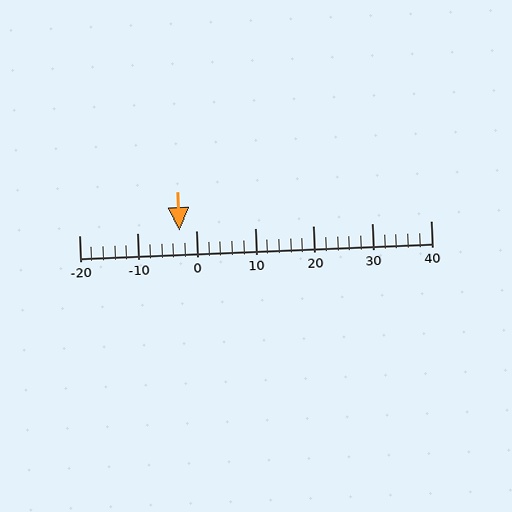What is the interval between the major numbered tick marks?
The major tick marks are spaced 10 units apart.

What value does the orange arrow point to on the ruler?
The orange arrow points to approximately -3.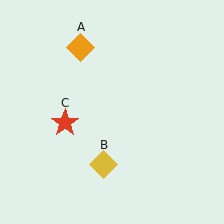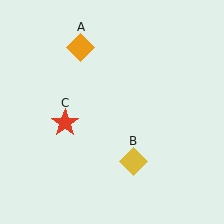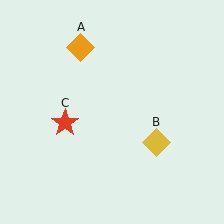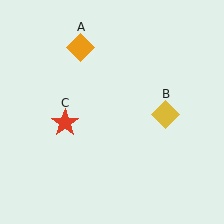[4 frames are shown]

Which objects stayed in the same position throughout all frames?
Orange diamond (object A) and red star (object C) remained stationary.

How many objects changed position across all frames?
1 object changed position: yellow diamond (object B).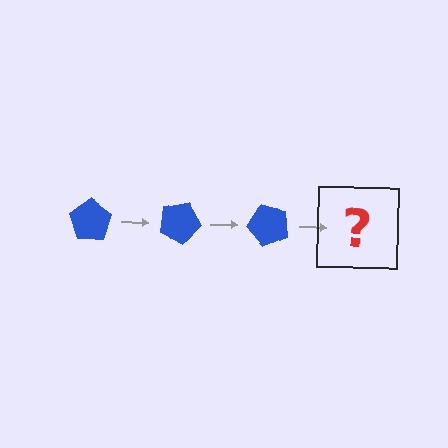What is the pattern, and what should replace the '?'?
The pattern is that the pentagon rotates 25 degrees each step. The '?' should be a blue pentagon rotated 75 degrees.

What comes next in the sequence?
The next element should be a blue pentagon rotated 75 degrees.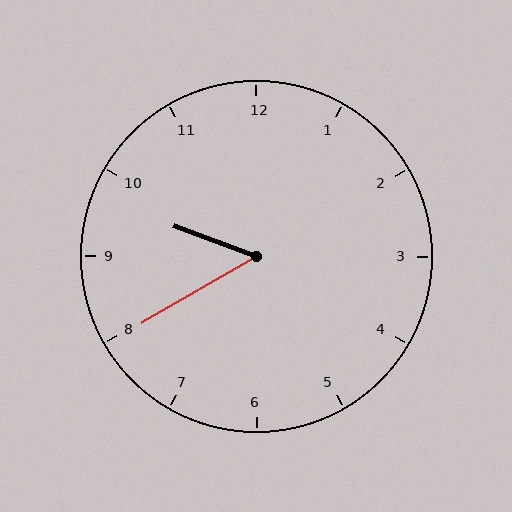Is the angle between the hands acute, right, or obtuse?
It is acute.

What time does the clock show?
9:40.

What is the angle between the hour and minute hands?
Approximately 50 degrees.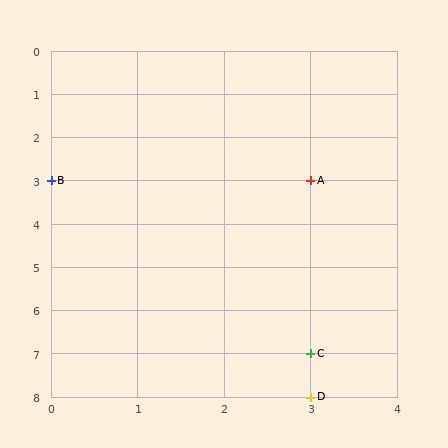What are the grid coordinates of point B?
Point B is at grid coordinates (0, 3).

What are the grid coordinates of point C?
Point C is at grid coordinates (3, 7).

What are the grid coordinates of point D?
Point D is at grid coordinates (3, 8).